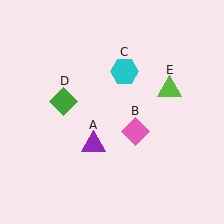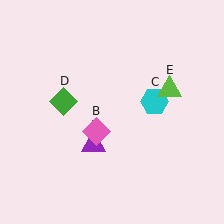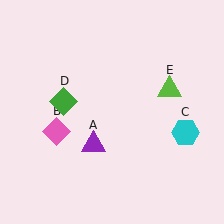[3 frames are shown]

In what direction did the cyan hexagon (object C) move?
The cyan hexagon (object C) moved down and to the right.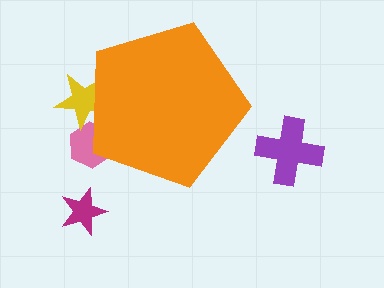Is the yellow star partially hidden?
Yes, the yellow star is partially hidden behind the orange pentagon.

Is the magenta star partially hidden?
No, the magenta star is fully visible.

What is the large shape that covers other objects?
An orange pentagon.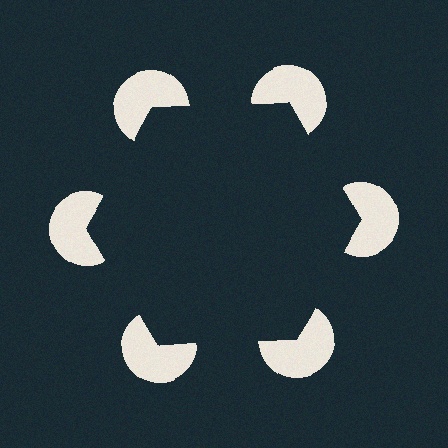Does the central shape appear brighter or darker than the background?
It typically appears slightly darker than the background, even though no actual brightness change is drawn.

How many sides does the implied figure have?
6 sides.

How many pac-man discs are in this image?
There are 6 — one at each vertex of the illusory hexagon.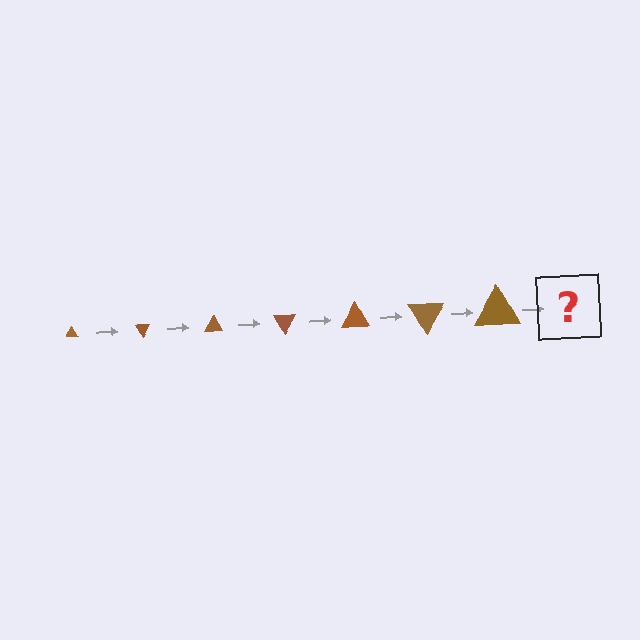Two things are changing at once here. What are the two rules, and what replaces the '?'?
The two rules are that the triangle grows larger each step and it rotates 60 degrees each step. The '?' should be a triangle, larger than the previous one and rotated 420 degrees from the start.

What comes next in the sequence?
The next element should be a triangle, larger than the previous one and rotated 420 degrees from the start.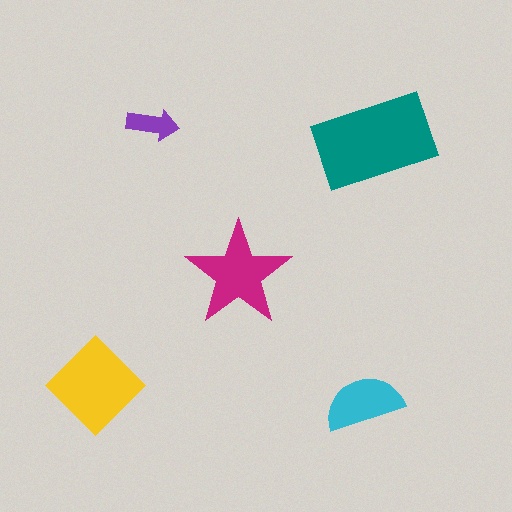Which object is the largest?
The teal rectangle.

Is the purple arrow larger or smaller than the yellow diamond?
Smaller.